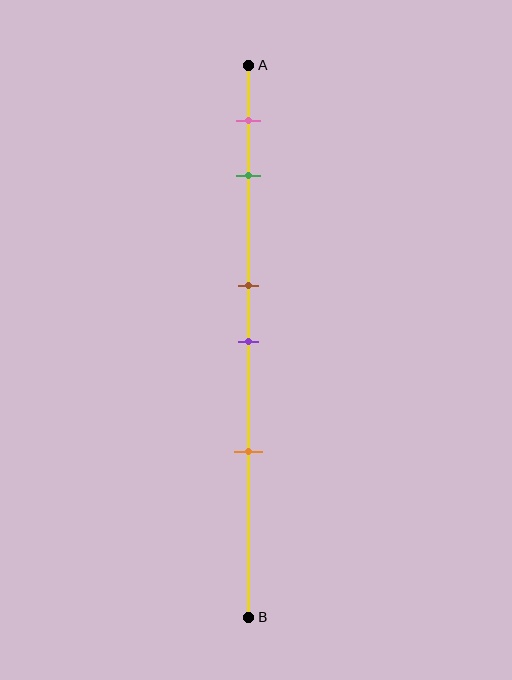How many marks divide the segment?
There are 5 marks dividing the segment.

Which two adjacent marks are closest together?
The brown and purple marks are the closest adjacent pair.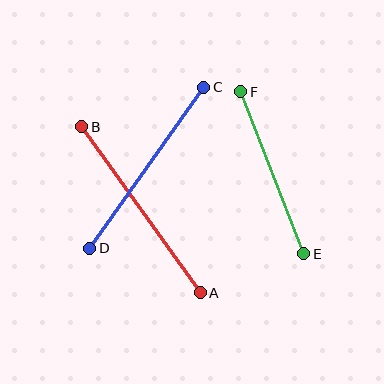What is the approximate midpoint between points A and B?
The midpoint is at approximately (141, 210) pixels.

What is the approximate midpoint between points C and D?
The midpoint is at approximately (147, 168) pixels.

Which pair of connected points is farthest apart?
Points A and B are farthest apart.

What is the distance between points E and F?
The distance is approximately 174 pixels.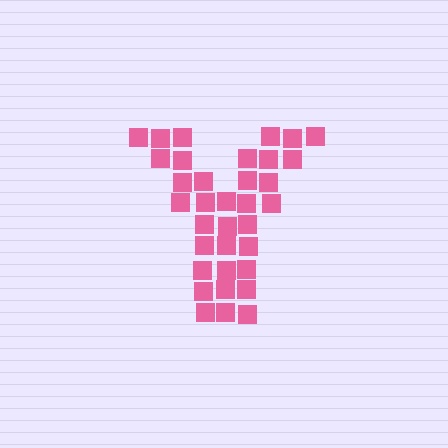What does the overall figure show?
The overall figure shows the letter Y.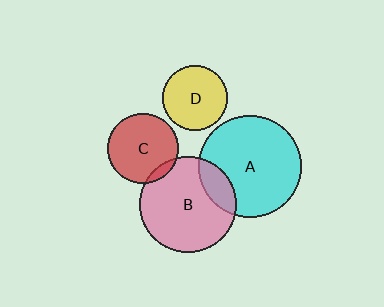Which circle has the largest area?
Circle A (cyan).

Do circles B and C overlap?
Yes.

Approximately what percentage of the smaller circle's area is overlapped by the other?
Approximately 10%.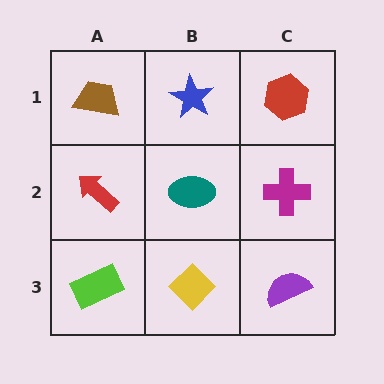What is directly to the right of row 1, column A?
A blue star.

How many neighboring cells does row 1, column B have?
3.